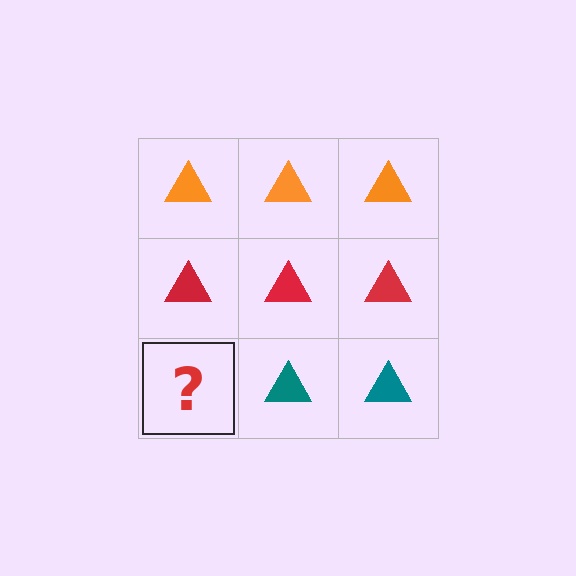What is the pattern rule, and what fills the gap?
The rule is that each row has a consistent color. The gap should be filled with a teal triangle.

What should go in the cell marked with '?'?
The missing cell should contain a teal triangle.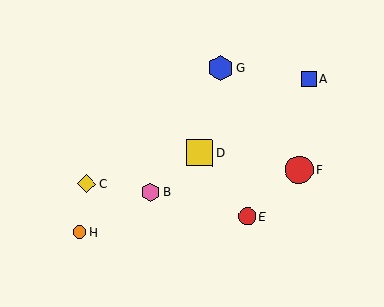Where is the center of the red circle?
The center of the red circle is at (248, 216).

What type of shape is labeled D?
Shape D is a yellow square.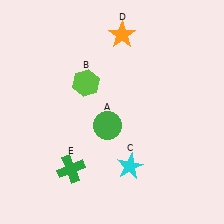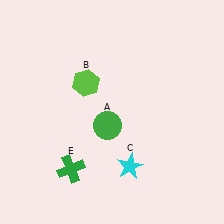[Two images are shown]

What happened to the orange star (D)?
The orange star (D) was removed in Image 2. It was in the top-right area of Image 1.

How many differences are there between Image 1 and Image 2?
There is 1 difference between the two images.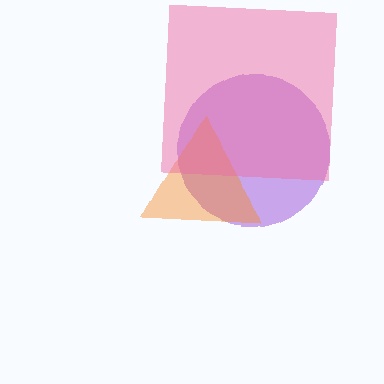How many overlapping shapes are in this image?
There are 3 overlapping shapes in the image.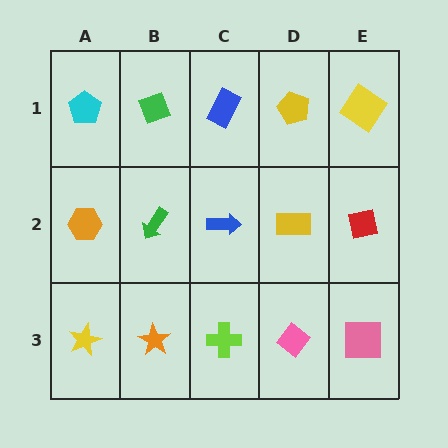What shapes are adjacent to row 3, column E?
A red square (row 2, column E), a pink diamond (row 3, column D).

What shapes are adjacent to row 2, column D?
A yellow pentagon (row 1, column D), a pink diamond (row 3, column D), a blue arrow (row 2, column C), a red square (row 2, column E).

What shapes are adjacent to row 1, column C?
A blue arrow (row 2, column C), a green diamond (row 1, column B), a yellow pentagon (row 1, column D).